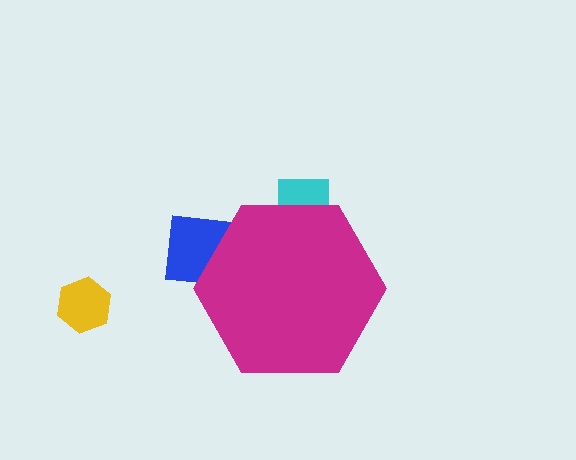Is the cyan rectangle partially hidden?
Yes, the cyan rectangle is partially hidden behind the magenta hexagon.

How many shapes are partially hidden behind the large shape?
2 shapes are partially hidden.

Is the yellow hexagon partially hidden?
No, the yellow hexagon is fully visible.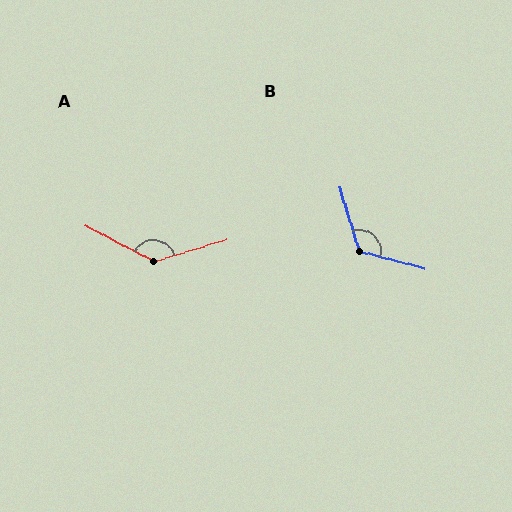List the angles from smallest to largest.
B (122°), A (136°).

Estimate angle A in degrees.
Approximately 136 degrees.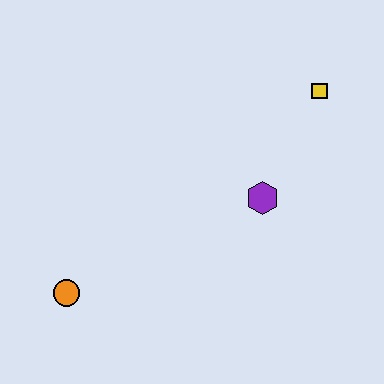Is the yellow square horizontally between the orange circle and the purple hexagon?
No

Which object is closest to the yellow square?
The purple hexagon is closest to the yellow square.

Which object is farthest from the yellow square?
The orange circle is farthest from the yellow square.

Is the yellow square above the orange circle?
Yes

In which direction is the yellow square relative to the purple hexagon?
The yellow square is above the purple hexagon.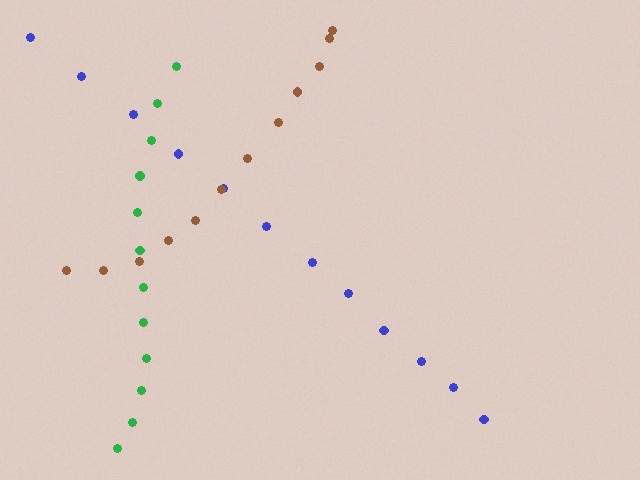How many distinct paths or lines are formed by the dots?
There are 3 distinct paths.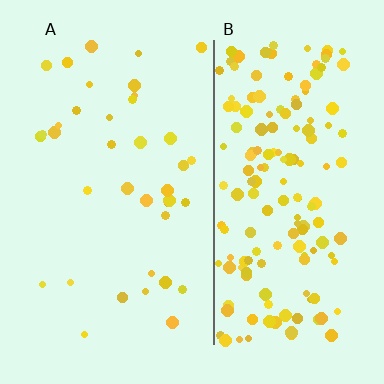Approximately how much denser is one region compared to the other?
Approximately 4.4× — region B over region A.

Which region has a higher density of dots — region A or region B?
B (the right).